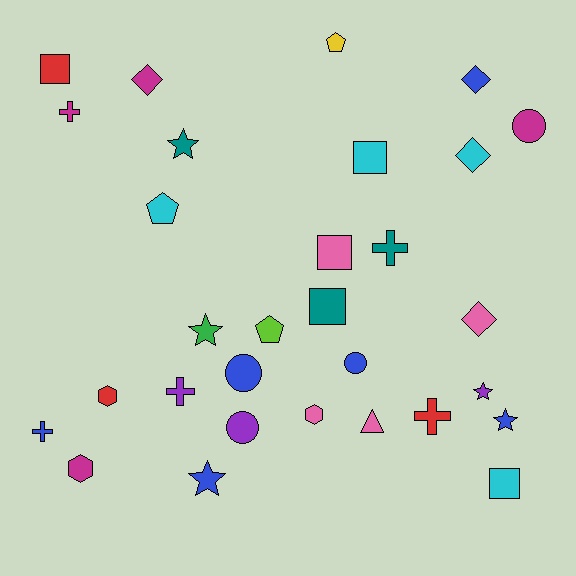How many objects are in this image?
There are 30 objects.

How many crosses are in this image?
There are 5 crosses.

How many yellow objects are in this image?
There is 1 yellow object.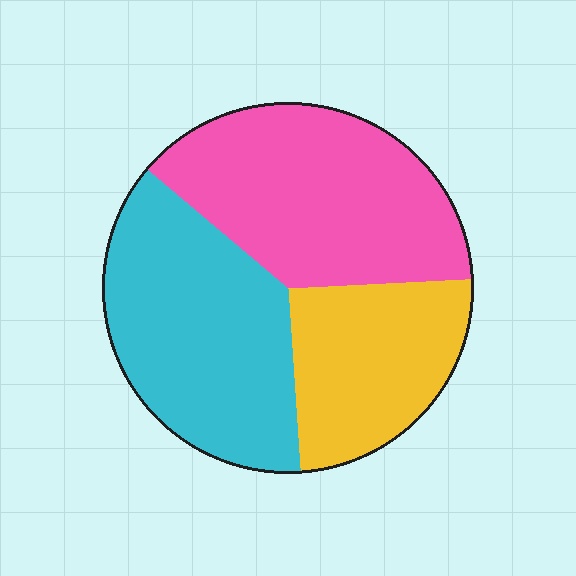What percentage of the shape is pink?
Pink takes up about three eighths (3/8) of the shape.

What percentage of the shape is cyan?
Cyan takes up about three eighths (3/8) of the shape.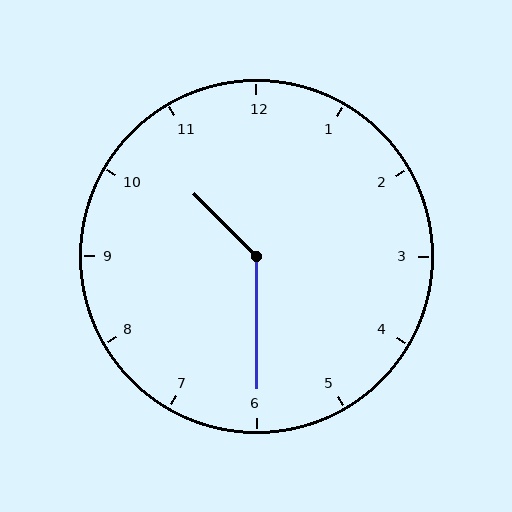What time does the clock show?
10:30.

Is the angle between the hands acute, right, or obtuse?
It is obtuse.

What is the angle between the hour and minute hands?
Approximately 135 degrees.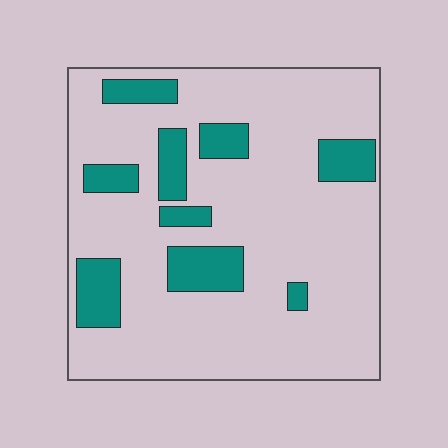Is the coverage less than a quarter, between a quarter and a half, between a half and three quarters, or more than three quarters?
Less than a quarter.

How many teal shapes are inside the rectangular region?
9.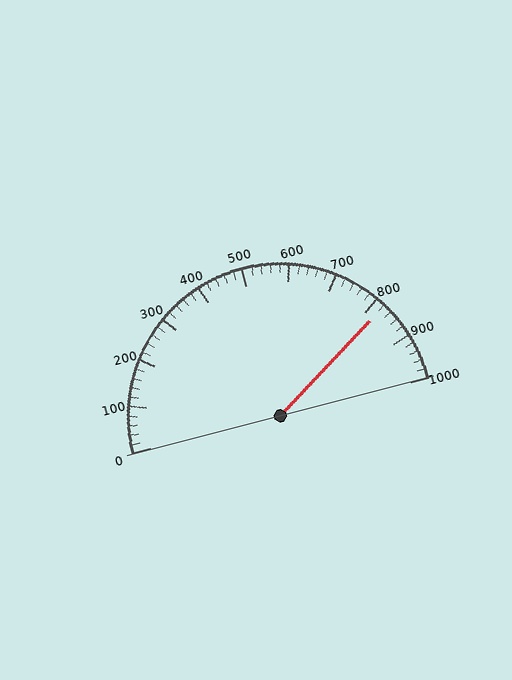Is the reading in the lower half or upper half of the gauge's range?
The reading is in the upper half of the range (0 to 1000).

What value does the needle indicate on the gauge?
The needle indicates approximately 820.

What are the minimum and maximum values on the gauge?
The gauge ranges from 0 to 1000.